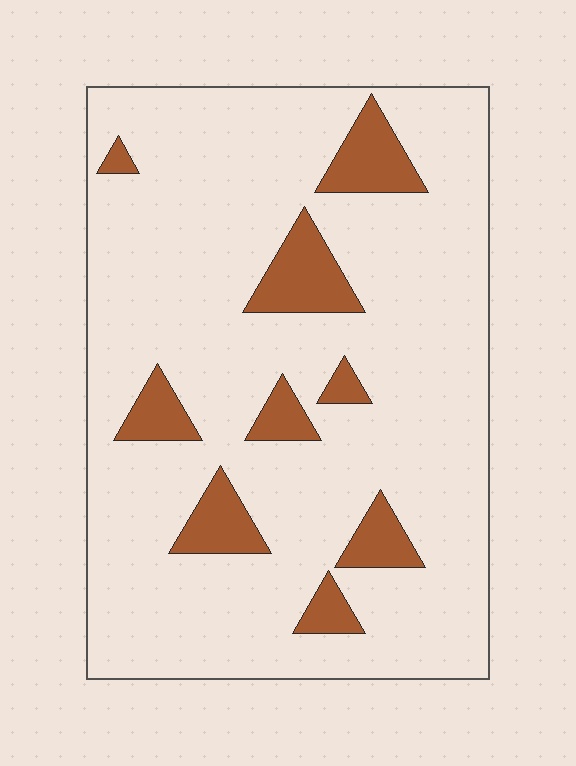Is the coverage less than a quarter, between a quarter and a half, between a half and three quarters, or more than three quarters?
Less than a quarter.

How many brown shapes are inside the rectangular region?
9.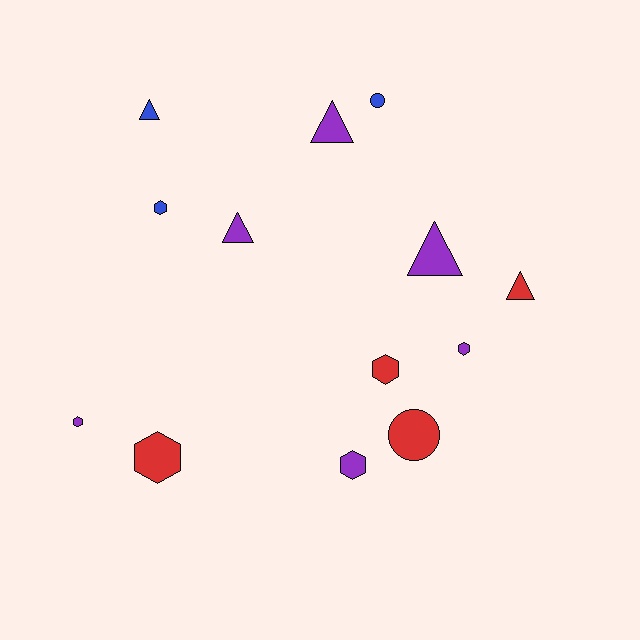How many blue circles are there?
There is 1 blue circle.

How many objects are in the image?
There are 13 objects.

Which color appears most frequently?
Purple, with 6 objects.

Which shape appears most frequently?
Hexagon, with 6 objects.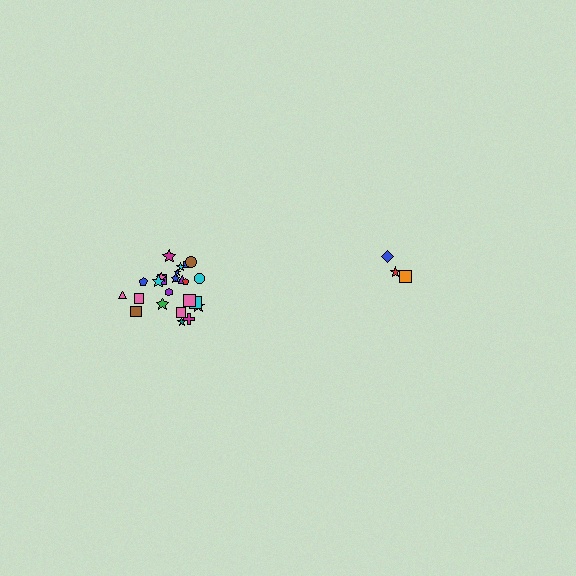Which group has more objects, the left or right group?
The left group.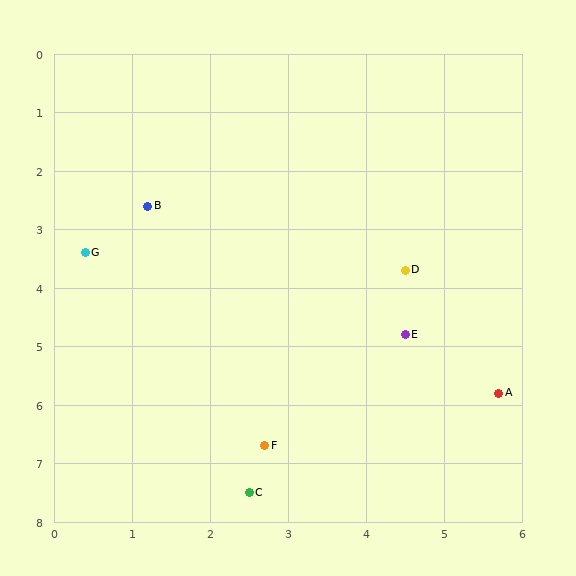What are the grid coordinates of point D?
Point D is at approximately (4.5, 3.7).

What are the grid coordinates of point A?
Point A is at approximately (5.7, 5.8).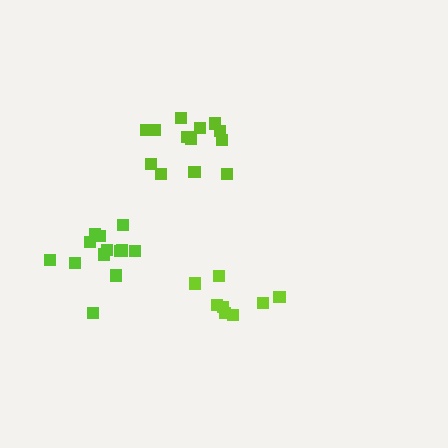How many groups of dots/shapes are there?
There are 3 groups.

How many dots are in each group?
Group 1: 8 dots, Group 2: 13 dots, Group 3: 13 dots (34 total).